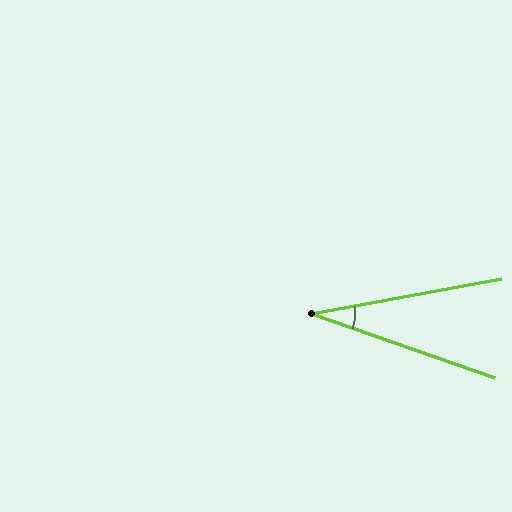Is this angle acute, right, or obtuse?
It is acute.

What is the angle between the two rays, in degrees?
Approximately 30 degrees.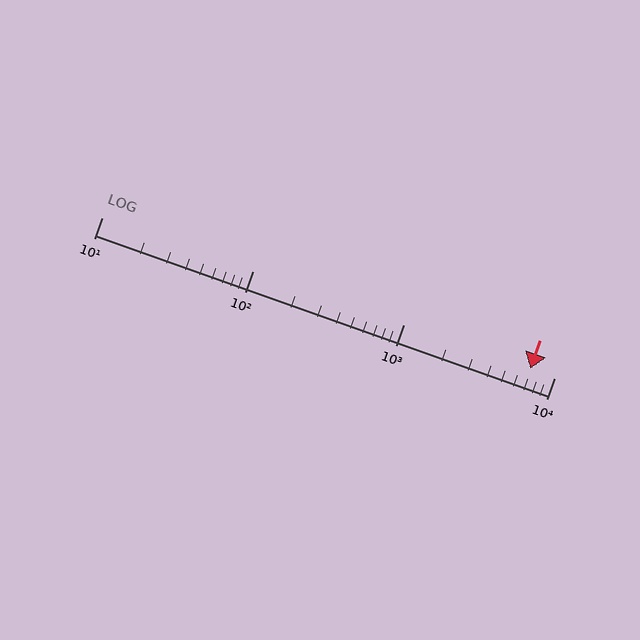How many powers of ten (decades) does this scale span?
The scale spans 3 decades, from 10 to 10000.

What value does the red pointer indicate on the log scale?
The pointer indicates approximately 6900.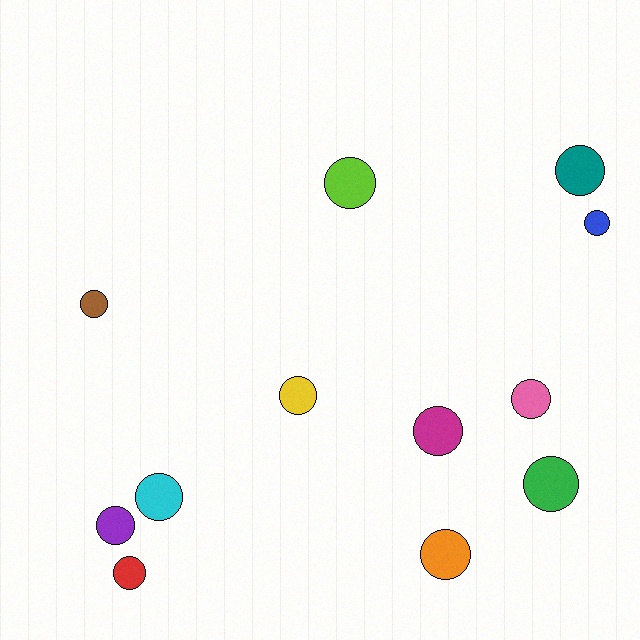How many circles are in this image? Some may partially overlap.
There are 12 circles.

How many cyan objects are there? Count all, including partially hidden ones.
There is 1 cyan object.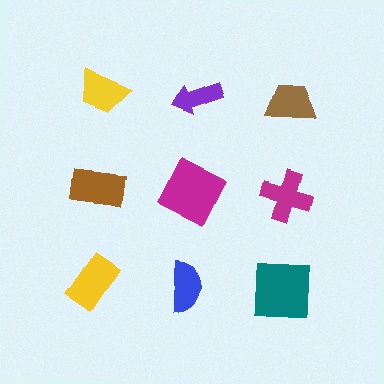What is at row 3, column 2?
A blue semicircle.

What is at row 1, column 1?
A yellow trapezoid.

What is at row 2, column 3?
A magenta cross.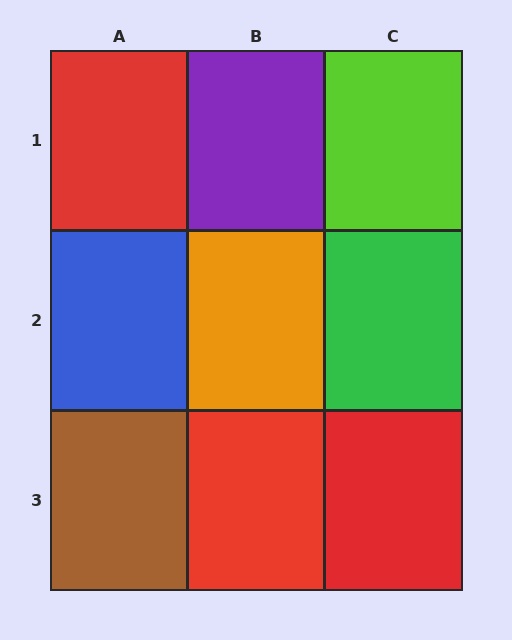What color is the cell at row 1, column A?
Red.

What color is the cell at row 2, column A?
Blue.